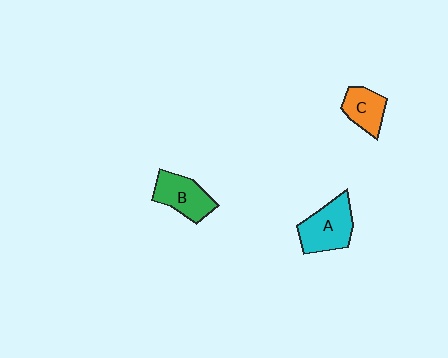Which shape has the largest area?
Shape A (cyan).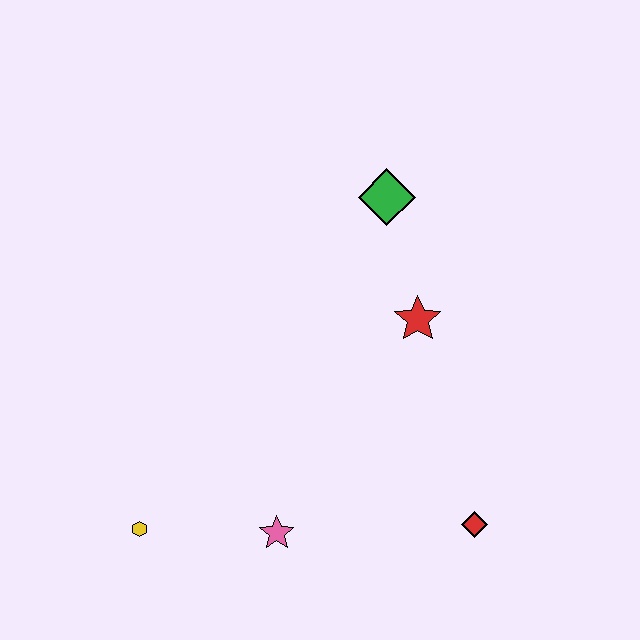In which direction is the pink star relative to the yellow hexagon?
The pink star is to the right of the yellow hexagon.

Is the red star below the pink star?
No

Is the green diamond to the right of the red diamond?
No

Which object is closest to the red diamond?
The pink star is closest to the red diamond.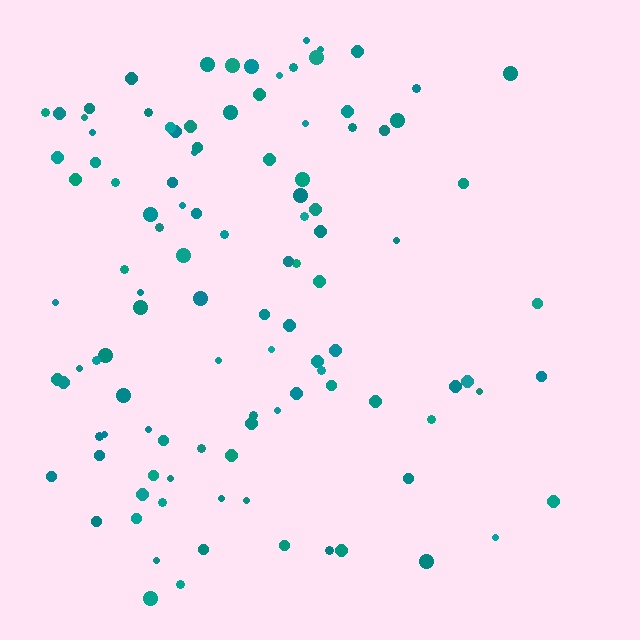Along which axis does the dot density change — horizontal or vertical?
Horizontal.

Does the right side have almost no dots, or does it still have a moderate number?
Still a moderate number, just noticeably fewer than the left.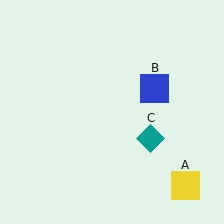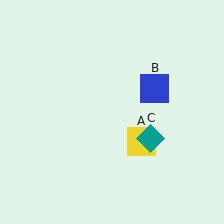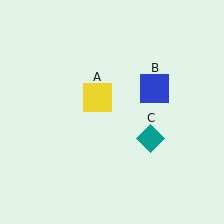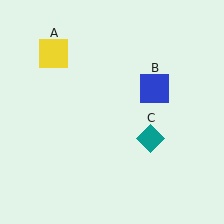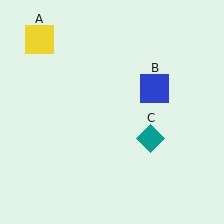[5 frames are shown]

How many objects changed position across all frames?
1 object changed position: yellow square (object A).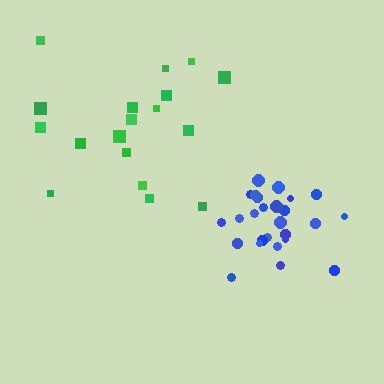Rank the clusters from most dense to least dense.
blue, green.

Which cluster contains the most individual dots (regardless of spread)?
Blue (26).